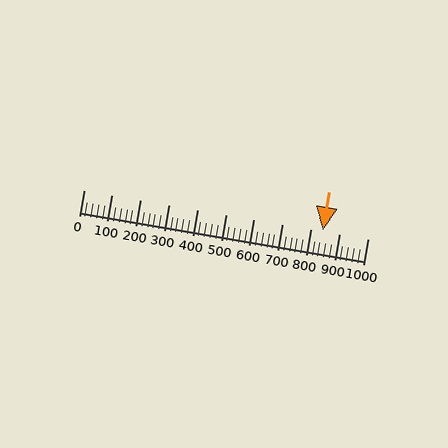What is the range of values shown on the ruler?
The ruler shows values from 0 to 1000.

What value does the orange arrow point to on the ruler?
The orange arrow points to approximately 841.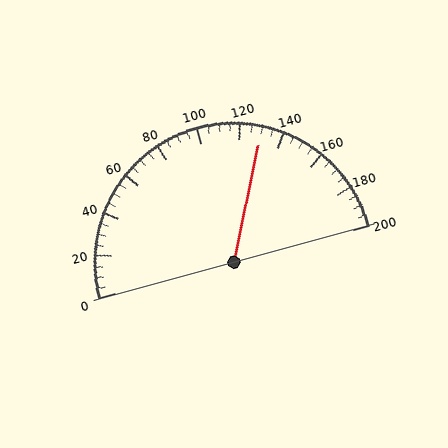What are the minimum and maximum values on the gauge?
The gauge ranges from 0 to 200.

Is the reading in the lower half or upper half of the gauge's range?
The reading is in the upper half of the range (0 to 200).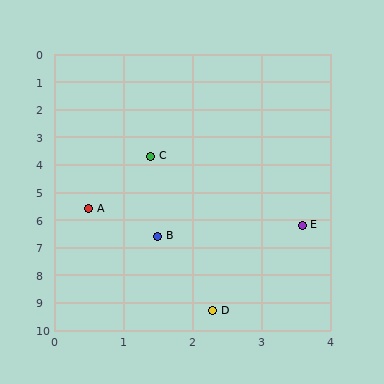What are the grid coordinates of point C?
Point C is at approximately (1.4, 3.7).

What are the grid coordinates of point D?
Point D is at approximately (2.3, 9.3).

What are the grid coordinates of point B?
Point B is at approximately (1.5, 6.6).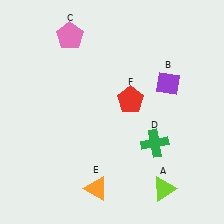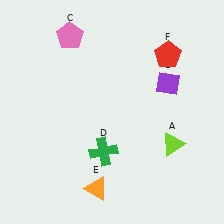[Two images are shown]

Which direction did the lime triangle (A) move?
The lime triangle (A) moved up.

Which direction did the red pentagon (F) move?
The red pentagon (F) moved up.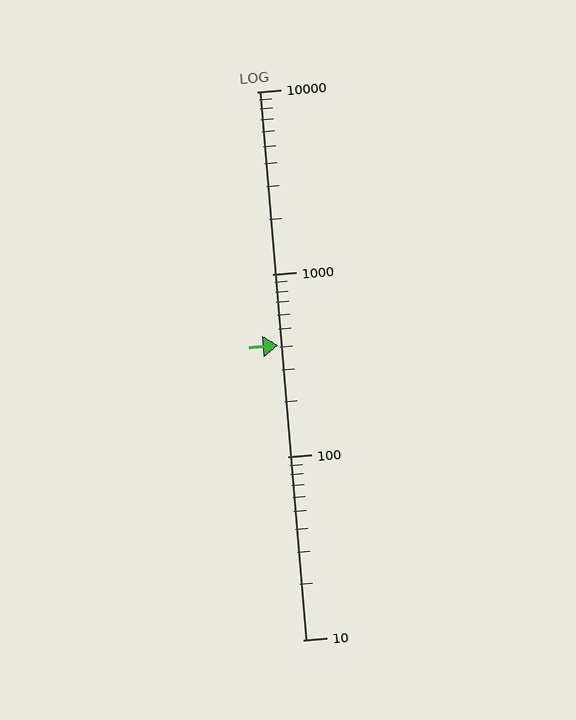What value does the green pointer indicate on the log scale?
The pointer indicates approximately 410.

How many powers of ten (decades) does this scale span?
The scale spans 3 decades, from 10 to 10000.